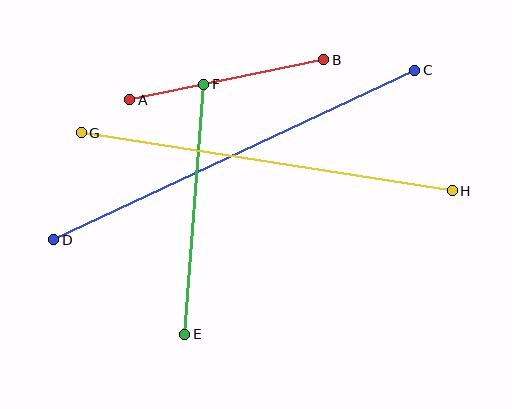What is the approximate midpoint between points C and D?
The midpoint is at approximately (234, 155) pixels.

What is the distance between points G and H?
The distance is approximately 375 pixels.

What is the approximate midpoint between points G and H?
The midpoint is at approximately (267, 162) pixels.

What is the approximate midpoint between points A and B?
The midpoint is at approximately (227, 80) pixels.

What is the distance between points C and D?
The distance is approximately 399 pixels.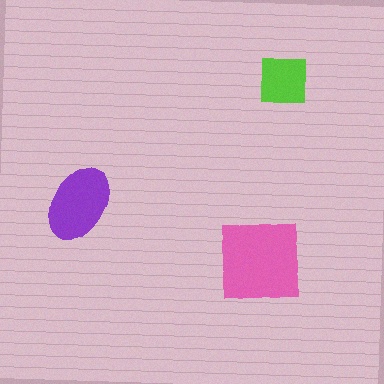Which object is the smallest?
The lime square.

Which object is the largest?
The pink square.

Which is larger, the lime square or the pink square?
The pink square.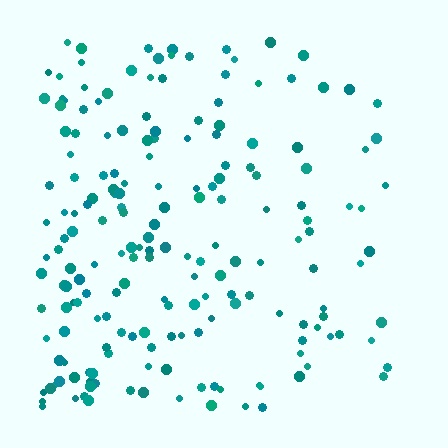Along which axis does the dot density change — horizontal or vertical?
Horizontal.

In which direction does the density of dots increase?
From right to left, with the left side densest.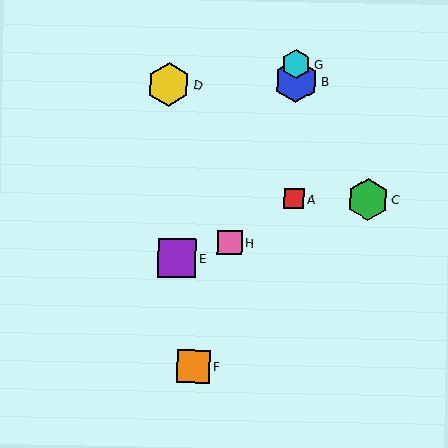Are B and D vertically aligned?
No, B is at x≈296 and D is at x≈169.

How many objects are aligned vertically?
3 objects (A, B, G) are aligned vertically.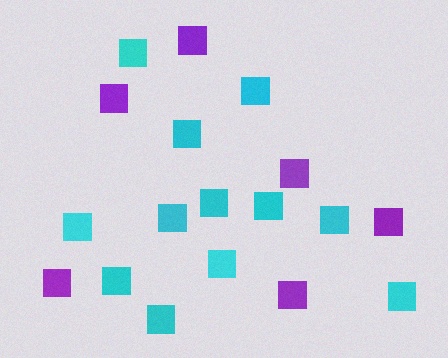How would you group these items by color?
There are 2 groups: one group of purple squares (6) and one group of cyan squares (12).